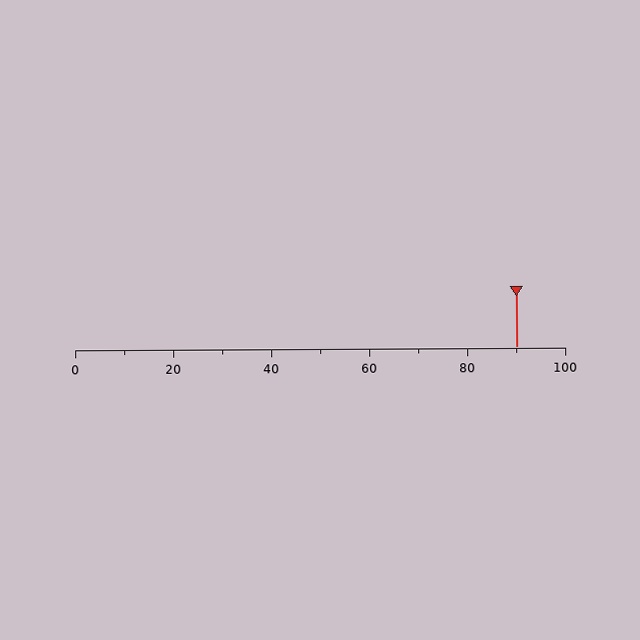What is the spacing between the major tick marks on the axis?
The major ticks are spaced 20 apart.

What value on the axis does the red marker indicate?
The marker indicates approximately 90.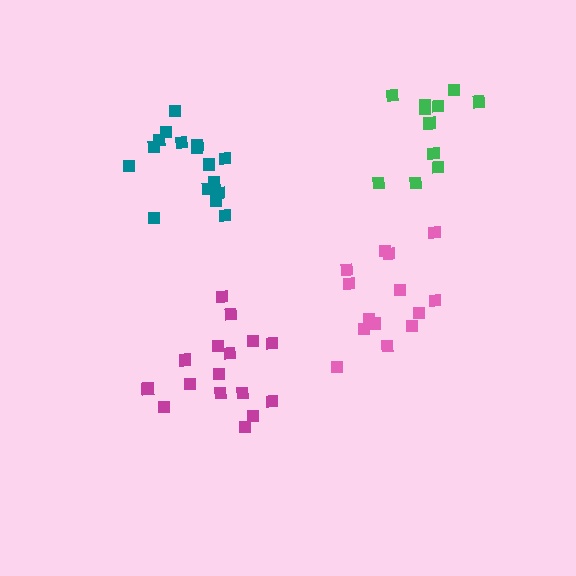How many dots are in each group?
Group 1: 16 dots, Group 2: 16 dots, Group 3: 15 dots, Group 4: 11 dots (58 total).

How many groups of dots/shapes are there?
There are 4 groups.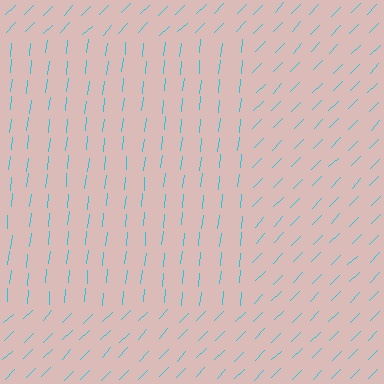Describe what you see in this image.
The image is filled with small cyan line segments. A rectangle region in the image has lines oriented differently from the surrounding lines, creating a visible texture boundary.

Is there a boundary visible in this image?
Yes, there is a texture boundary formed by a change in line orientation.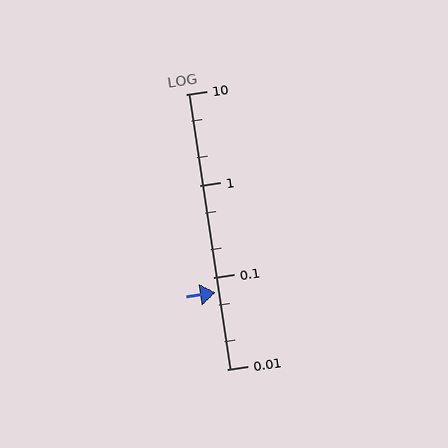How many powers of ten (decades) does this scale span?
The scale spans 3 decades, from 0.01 to 10.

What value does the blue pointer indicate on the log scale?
The pointer indicates approximately 0.068.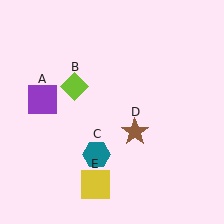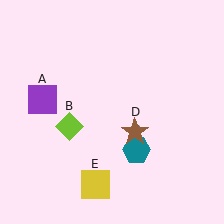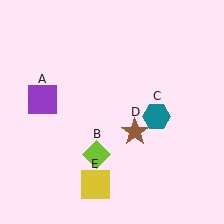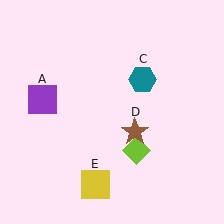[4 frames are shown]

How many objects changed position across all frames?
2 objects changed position: lime diamond (object B), teal hexagon (object C).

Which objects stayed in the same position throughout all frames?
Purple square (object A) and brown star (object D) and yellow square (object E) remained stationary.